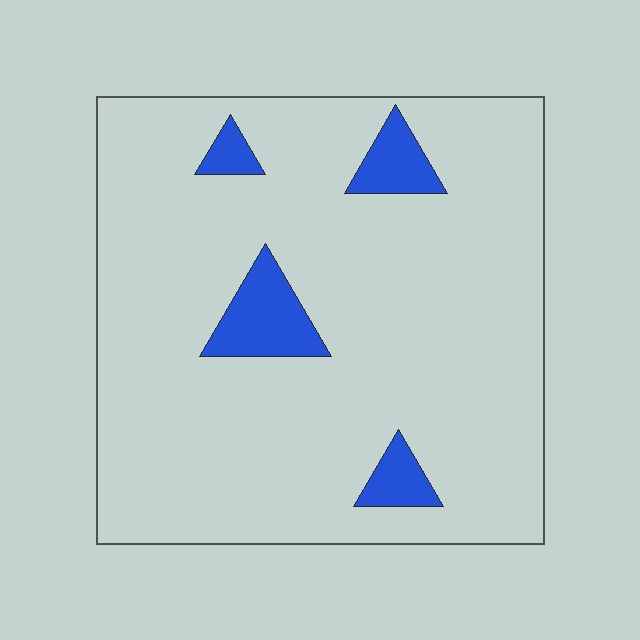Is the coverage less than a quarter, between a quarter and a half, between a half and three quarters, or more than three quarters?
Less than a quarter.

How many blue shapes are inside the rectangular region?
4.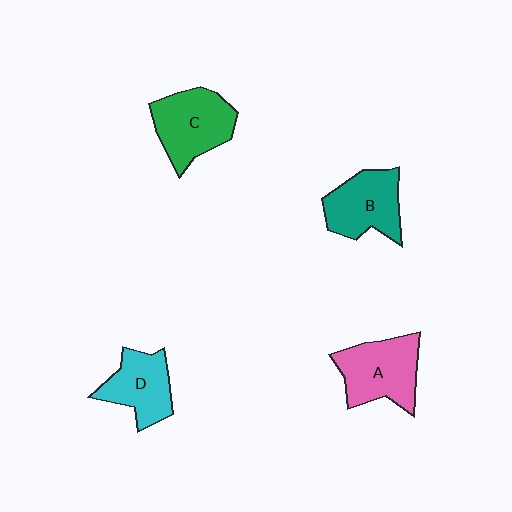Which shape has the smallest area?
Shape D (cyan).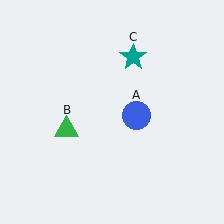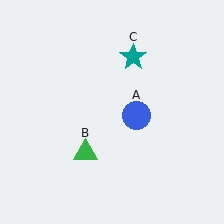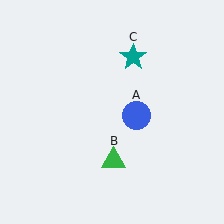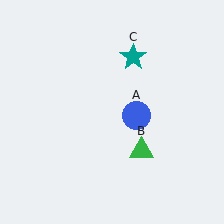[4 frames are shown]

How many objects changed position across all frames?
1 object changed position: green triangle (object B).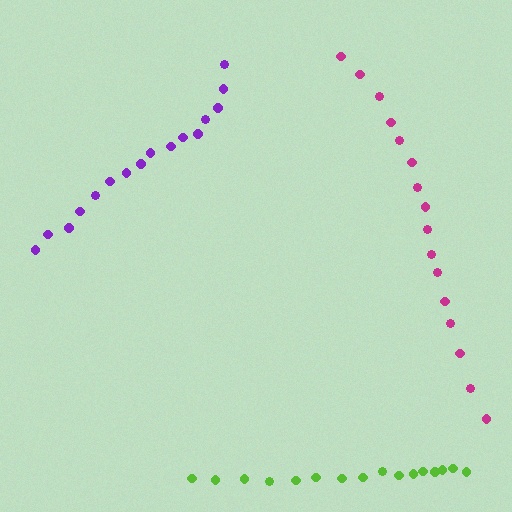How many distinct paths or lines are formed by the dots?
There are 3 distinct paths.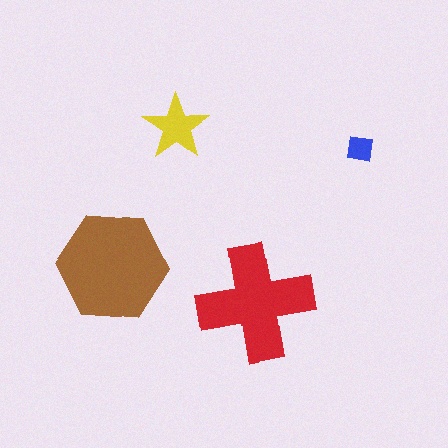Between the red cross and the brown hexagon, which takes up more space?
The brown hexagon.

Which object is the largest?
The brown hexagon.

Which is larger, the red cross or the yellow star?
The red cross.